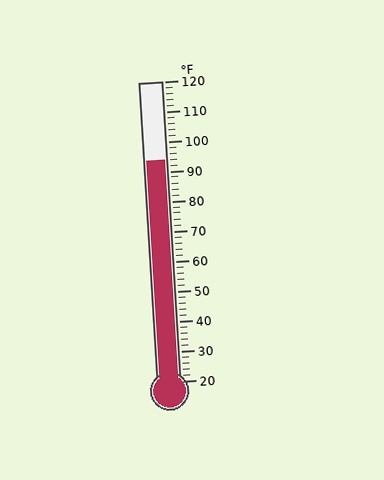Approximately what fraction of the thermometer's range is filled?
The thermometer is filled to approximately 75% of its range.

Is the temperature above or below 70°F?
The temperature is above 70°F.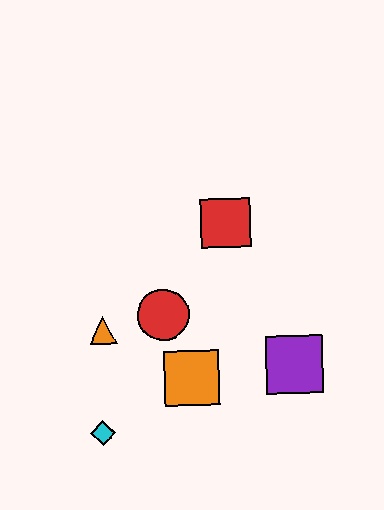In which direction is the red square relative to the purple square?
The red square is above the purple square.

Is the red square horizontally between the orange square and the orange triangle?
No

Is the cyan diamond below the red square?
Yes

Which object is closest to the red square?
The red circle is closest to the red square.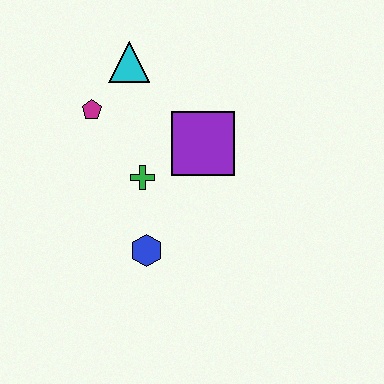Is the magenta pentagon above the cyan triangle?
No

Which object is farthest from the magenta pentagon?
The blue hexagon is farthest from the magenta pentagon.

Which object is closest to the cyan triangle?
The magenta pentagon is closest to the cyan triangle.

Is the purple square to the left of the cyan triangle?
No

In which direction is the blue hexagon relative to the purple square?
The blue hexagon is below the purple square.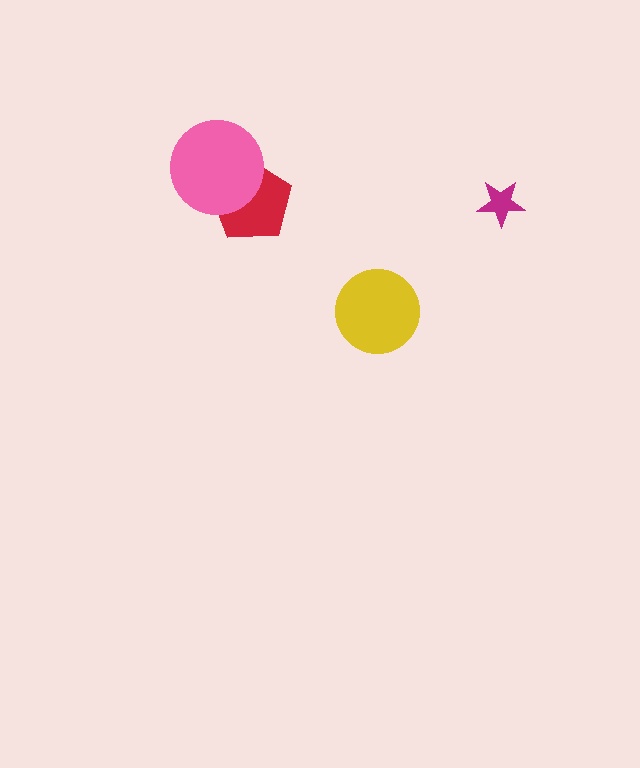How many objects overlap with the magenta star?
0 objects overlap with the magenta star.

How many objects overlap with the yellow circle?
0 objects overlap with the yellow circle.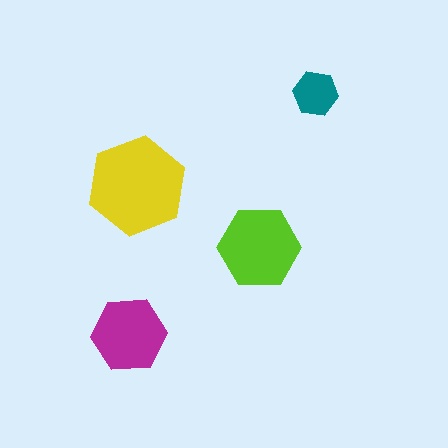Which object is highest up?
The teal hexagon is topmost.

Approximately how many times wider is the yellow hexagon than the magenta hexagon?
About 1.5 times wider.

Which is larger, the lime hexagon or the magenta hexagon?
The lime one.